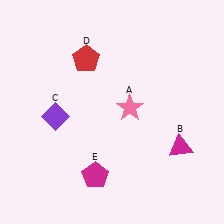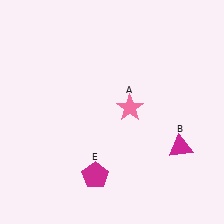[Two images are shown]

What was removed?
The red pentagon (D), the purple diamond (C) were removed in Image 2.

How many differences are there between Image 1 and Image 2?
There are 2 differences between the two images.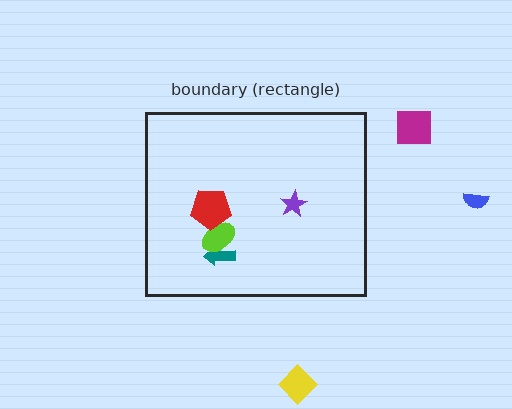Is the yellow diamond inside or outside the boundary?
Outside.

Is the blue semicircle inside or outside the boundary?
Outside.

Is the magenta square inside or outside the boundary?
Outside.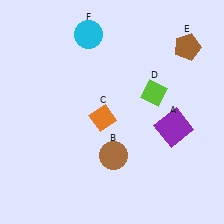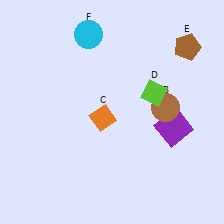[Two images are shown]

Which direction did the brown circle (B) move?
The brown circle (B) moved right.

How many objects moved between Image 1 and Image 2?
1 object moved between the two images.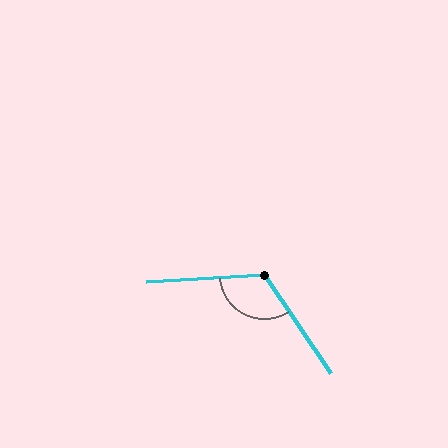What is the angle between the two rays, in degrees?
Approximately 120 degrees.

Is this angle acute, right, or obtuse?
It is obtuse.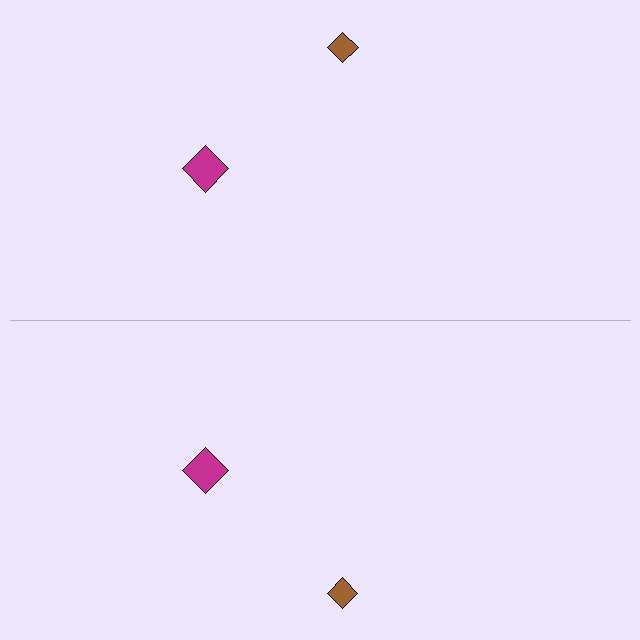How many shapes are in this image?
There are 4 shapes in this image.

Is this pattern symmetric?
Yes, this pattern has bilateral (reflection) symmetry.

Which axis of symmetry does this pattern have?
The pattern has a horizontal axis of symmetry running through the center of the image.